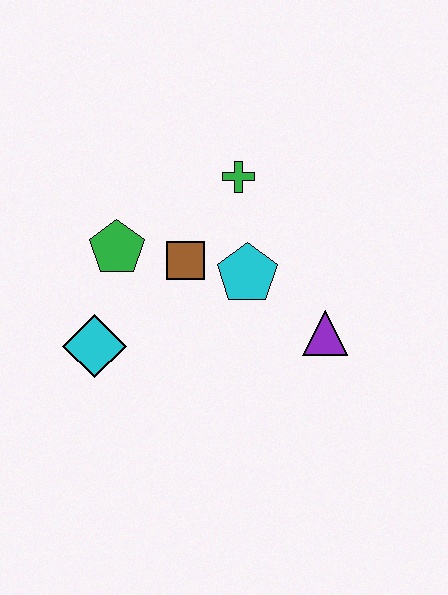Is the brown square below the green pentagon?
Yes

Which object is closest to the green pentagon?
The brown square is closest to the green pentagon.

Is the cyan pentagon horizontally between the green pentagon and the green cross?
No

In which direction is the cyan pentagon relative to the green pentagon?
The cyan pentagon is to the right of the green pentagon.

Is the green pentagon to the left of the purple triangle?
Yes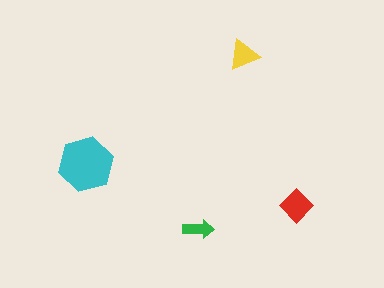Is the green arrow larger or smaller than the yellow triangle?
Smaller.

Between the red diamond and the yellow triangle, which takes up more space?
The red diamond.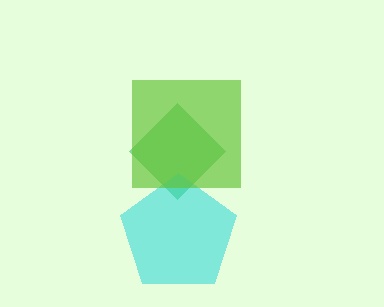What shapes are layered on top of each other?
The layered shapes are: a green diamond, a cyan pentagon, a lime square.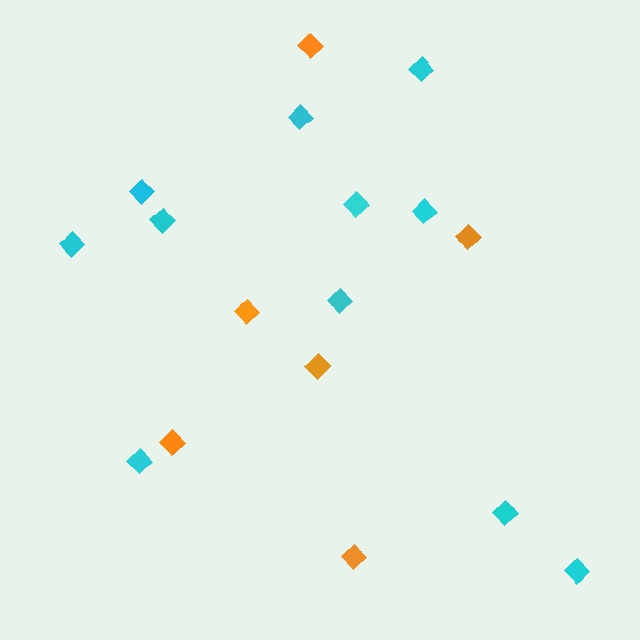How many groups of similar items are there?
There are 2 groups: one group of cyan diamonds (11) and one group of orange diamonds (6).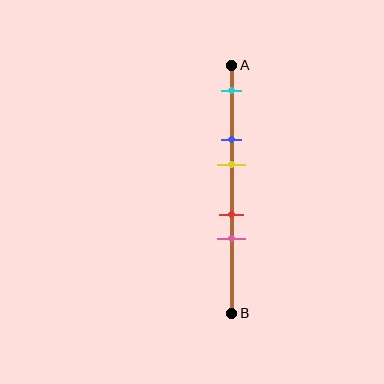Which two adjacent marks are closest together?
The red and pink marks are the closest adjacent pair.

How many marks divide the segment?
There are 5 marks dividing the segment.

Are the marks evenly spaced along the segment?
No, the marks are not evenly spaced.